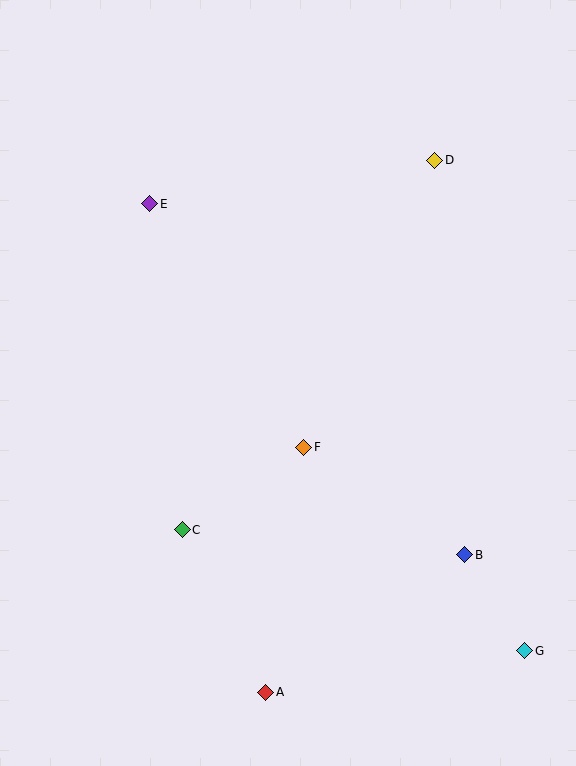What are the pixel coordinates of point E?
Point E is at (150, 204).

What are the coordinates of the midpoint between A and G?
The midpoint between A and G is at (395, 672).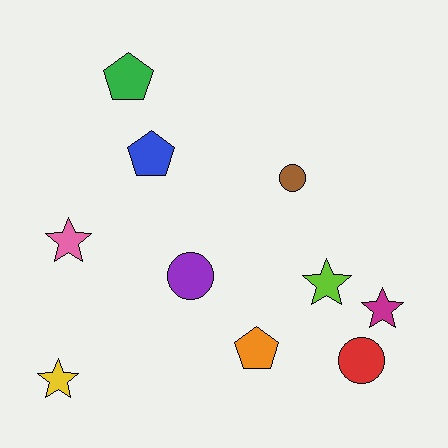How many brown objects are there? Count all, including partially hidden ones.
There is 1 brown object.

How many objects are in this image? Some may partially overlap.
There are 10 objects.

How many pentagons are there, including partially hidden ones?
There are 3 pentagons.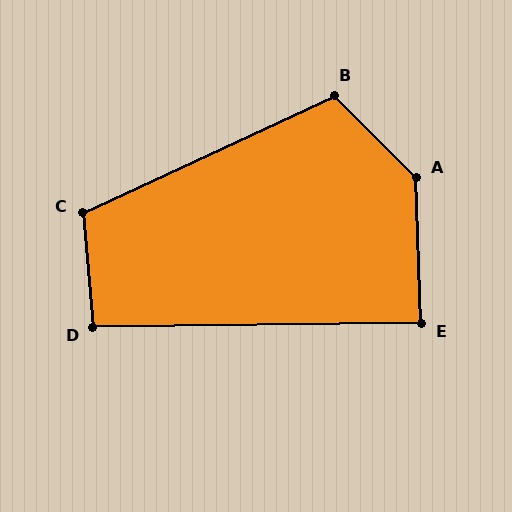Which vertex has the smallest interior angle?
E, at approximately 89 degrees.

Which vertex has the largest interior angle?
A, at approximately 137 degrees.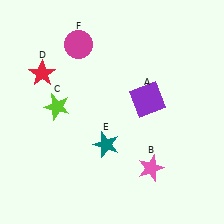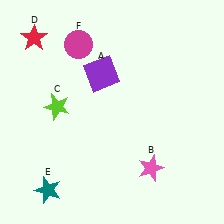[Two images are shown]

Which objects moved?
The objects that moved are: the purple square (A), the red star (D), the teal star (E).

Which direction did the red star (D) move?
The red star (D) moved up.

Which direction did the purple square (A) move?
The purple square (A) moved left.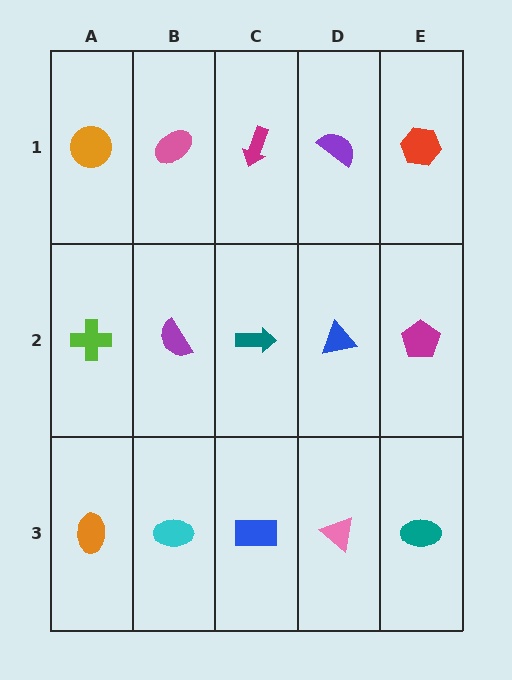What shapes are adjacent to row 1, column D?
A blue triangle (row 2, column D), a magenta arrow (row 1, column C), a red hexagon (row 1, column E).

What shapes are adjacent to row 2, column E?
A red hexagon (row 1, column E), a teal ellipse (row 3, column E), a blue triangle (row 2, column D).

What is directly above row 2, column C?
A magenta arrow.